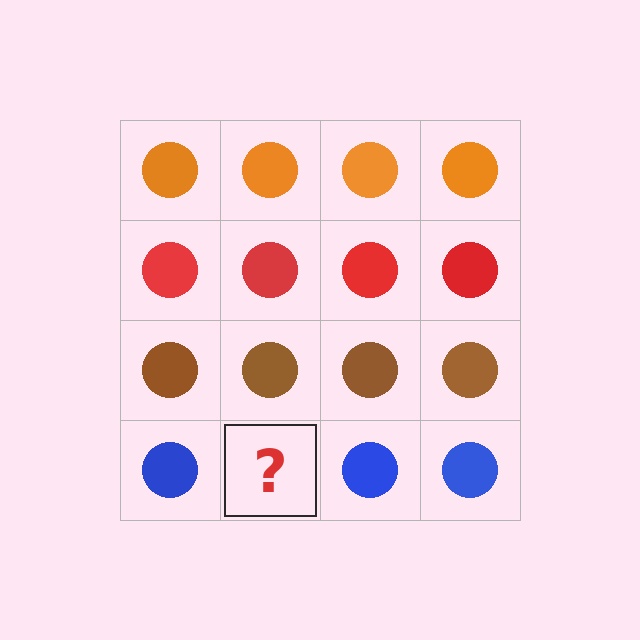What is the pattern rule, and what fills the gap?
The rule is that each row has a consistent color. The gap should be filled with a blue circle.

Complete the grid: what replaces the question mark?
The question mark should be replaced with a blue circle.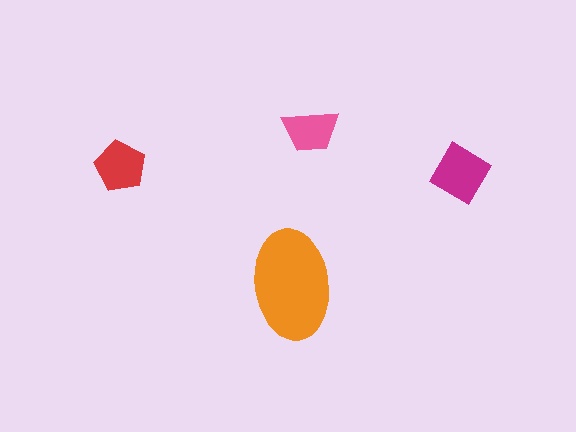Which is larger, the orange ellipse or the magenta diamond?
The orange ellipse.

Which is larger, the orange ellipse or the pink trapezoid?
The orange ellipse.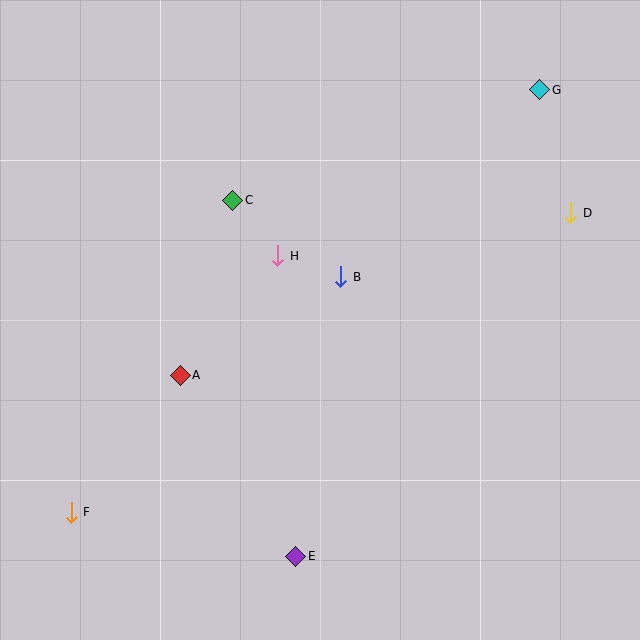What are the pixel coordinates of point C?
Point C is at (233, 200).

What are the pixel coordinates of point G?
Point G is at (540, 90).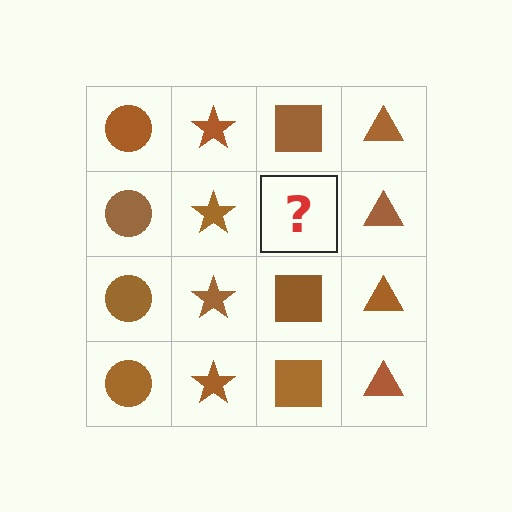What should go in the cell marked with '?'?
The missing cell should contain a brown square.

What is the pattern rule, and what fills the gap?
The rule is that each column has a consistent shape. The gap should be filled with a brown square.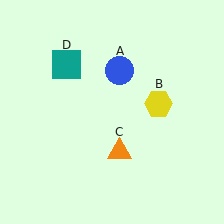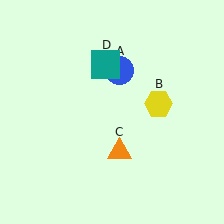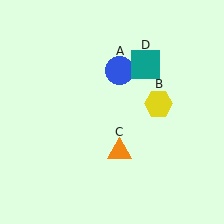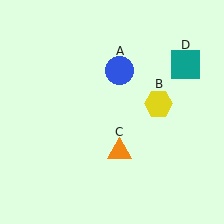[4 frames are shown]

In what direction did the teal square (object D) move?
The teal square (object D) moved right.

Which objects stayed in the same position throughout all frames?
Blue circle (object A) and yellow hexagon (object B) and orange triangle (object C) remained stationary.